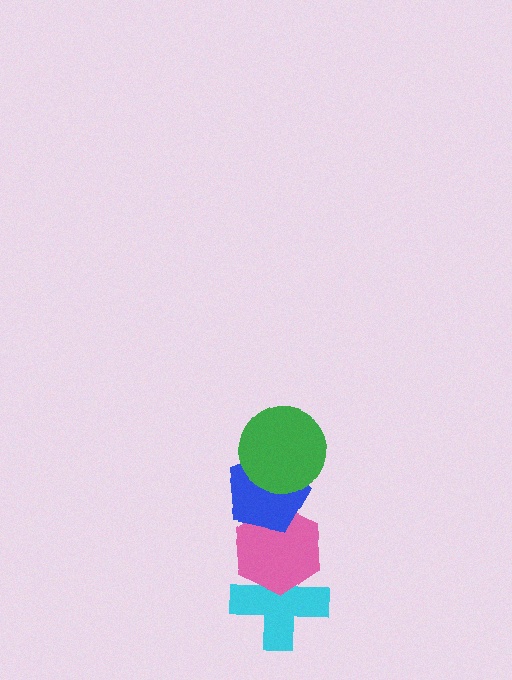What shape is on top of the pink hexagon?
The blue pentagon is on top of the pink hexagon.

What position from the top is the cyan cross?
The cyan cross is 4th from the top.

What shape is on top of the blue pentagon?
The green circle is on top of the blue pentagon.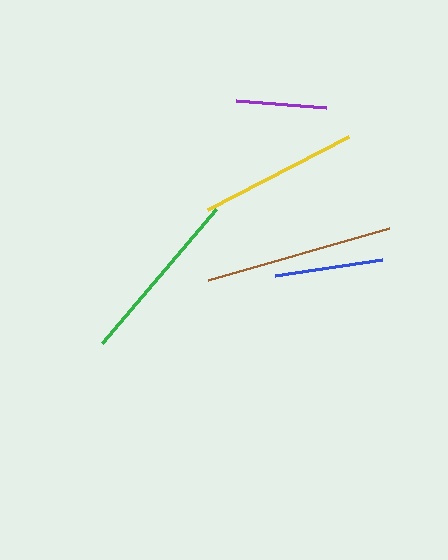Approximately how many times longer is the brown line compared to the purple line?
The brown line is approximately 2.1 times the length of the purple line.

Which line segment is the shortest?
The purple line is the shortest at approximately 90 pixels.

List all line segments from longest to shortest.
From longest to shortest: brown, green, yellow, blue, purple.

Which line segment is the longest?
The brown line is the longest at approximately 189 pixels.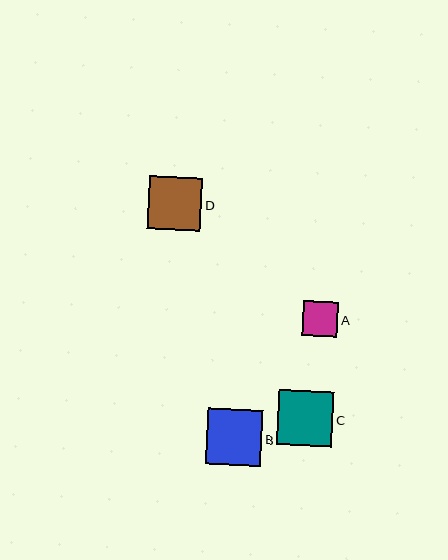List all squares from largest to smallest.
From largest to smallest: B, C, D, A.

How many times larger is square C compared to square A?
Square C is approximately 1.6 times the size of square A.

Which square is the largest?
Square B is the largest with a size of approximately 56 pixels.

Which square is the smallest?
Square A is the smallest with a size of approximately 35 pixels.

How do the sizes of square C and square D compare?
Square C and square D are approximately the same size.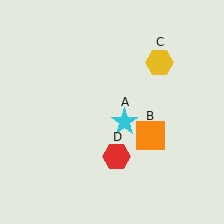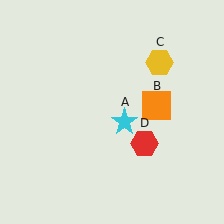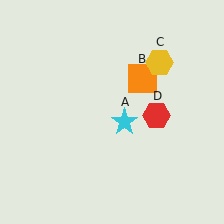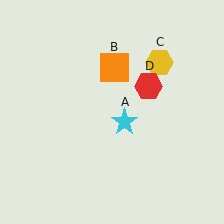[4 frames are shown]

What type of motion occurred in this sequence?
The orange square (object B), red hexagon (object D) rotated counterclockwise around the center of the scene.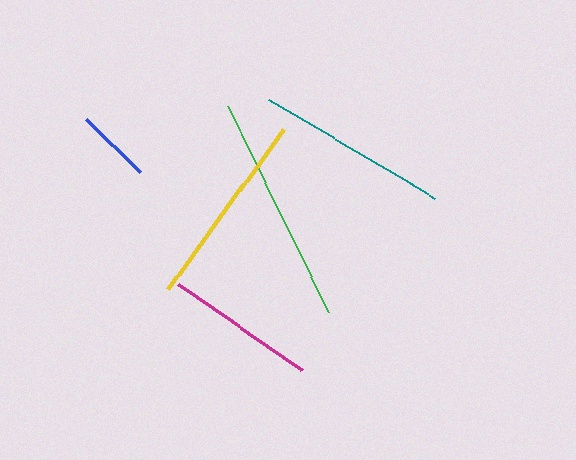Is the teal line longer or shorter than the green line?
The green line is longer than the teal line.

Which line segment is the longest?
The green line is the longest at approximately 229 pixels.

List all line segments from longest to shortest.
From longest to shortest: green, yellow, teal, magenta, blue.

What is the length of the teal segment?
The teal segment is approximately 194 pixels long.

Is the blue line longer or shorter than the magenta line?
The magenta line is longer than the blue line.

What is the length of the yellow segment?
The yellow segment is approximately 197 pixels long.